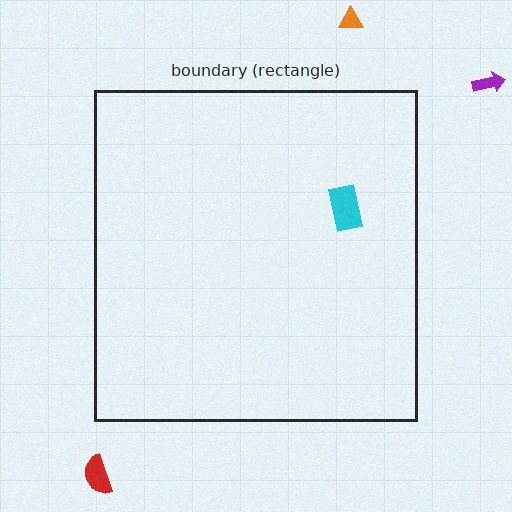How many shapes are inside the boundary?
1 inside, 3 outside.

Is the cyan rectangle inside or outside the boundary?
Inside.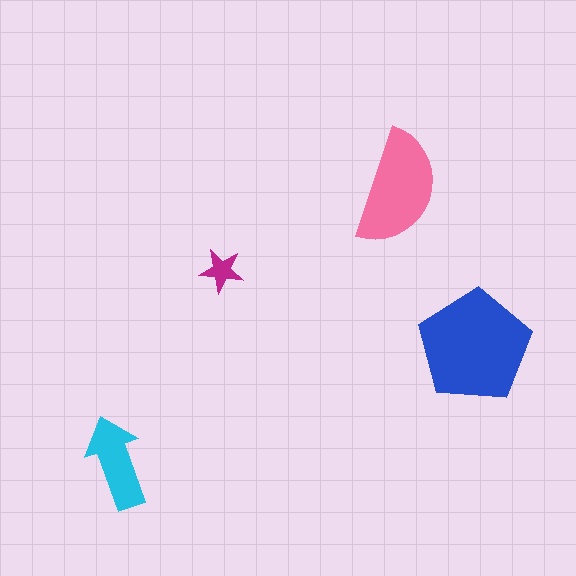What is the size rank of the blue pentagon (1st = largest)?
1st.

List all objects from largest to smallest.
The blue pentagon, the pink semicircle, the cyan arrow, the magenta star.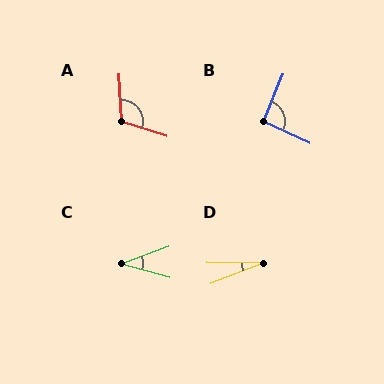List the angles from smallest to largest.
D (21°), C (36°), B (93°), A (110°).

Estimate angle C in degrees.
Approximately 36 degrees.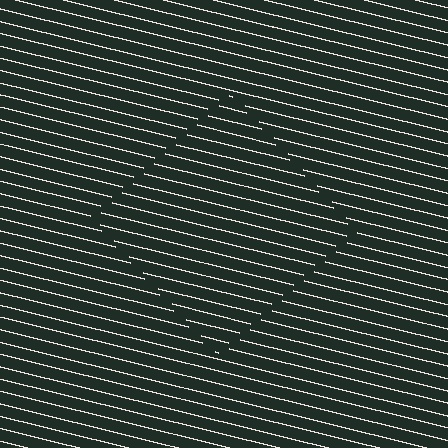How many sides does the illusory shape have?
4 sides — the line-ends trace a square.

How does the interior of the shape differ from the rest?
The interior of the shape contains the same grating, shifted by half a period — the contour is defined by the phase discontinuity where line-ends from the inner and outer gratings abut.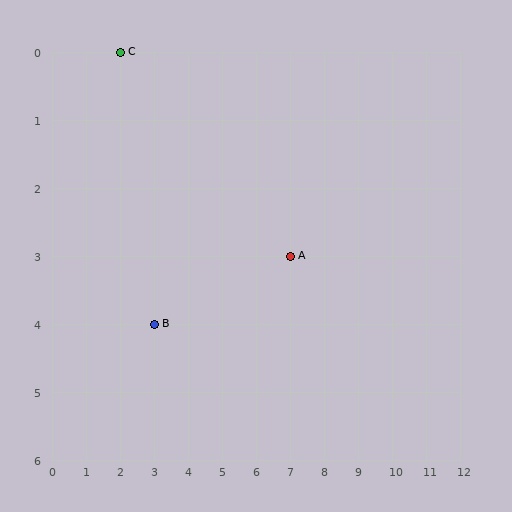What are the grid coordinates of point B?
Point B is at grid coordinates (3, 4).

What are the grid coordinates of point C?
Point C is at grid coordinates (2, 0).